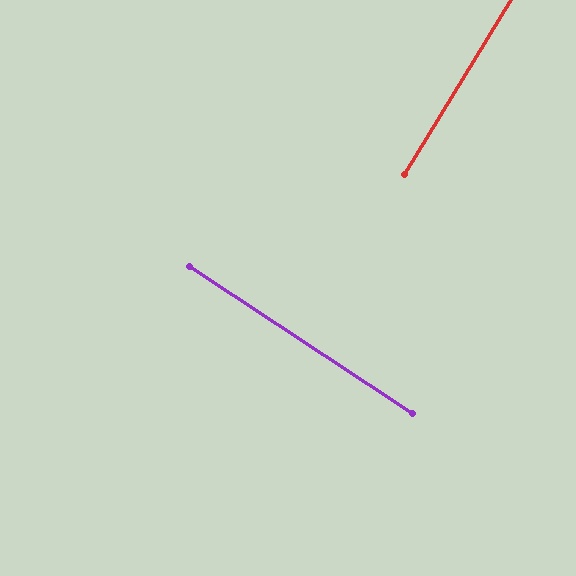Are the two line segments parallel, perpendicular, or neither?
Perpendicular — they meet at approximately 88°.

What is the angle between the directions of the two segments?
Approximately 88 degrees.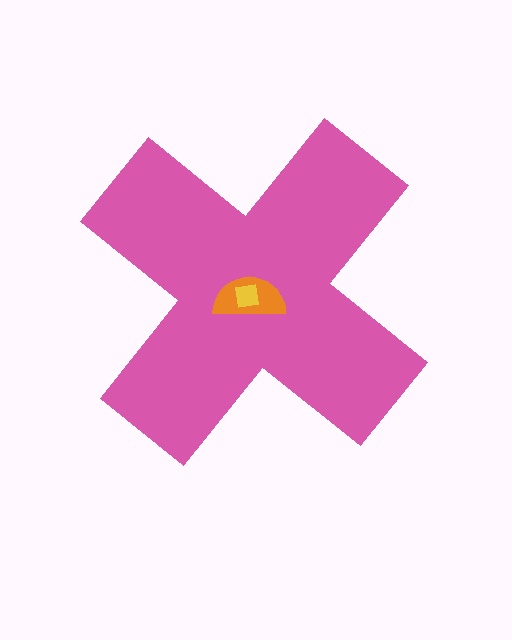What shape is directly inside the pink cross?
The orange semicircle.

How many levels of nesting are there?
3.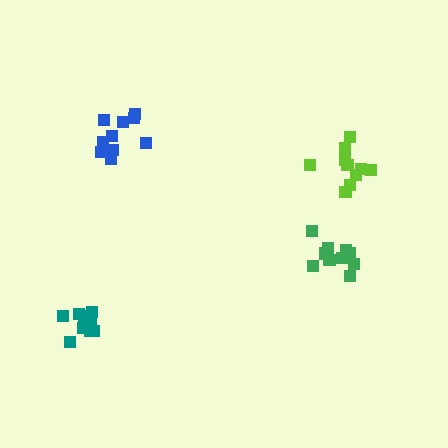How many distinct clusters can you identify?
There are 4 distinct clusters.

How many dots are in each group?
Group 1: 11 dots, Group 2: 10 dots, Group 3: 11 dots, Group 4: 11 dots (43 total).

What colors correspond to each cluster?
The clusters are colored: teal, lime, green, blue.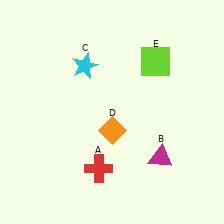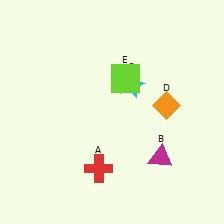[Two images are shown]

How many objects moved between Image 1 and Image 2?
3 objects moved between the two images.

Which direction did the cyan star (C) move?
The cyan star (C) moved right.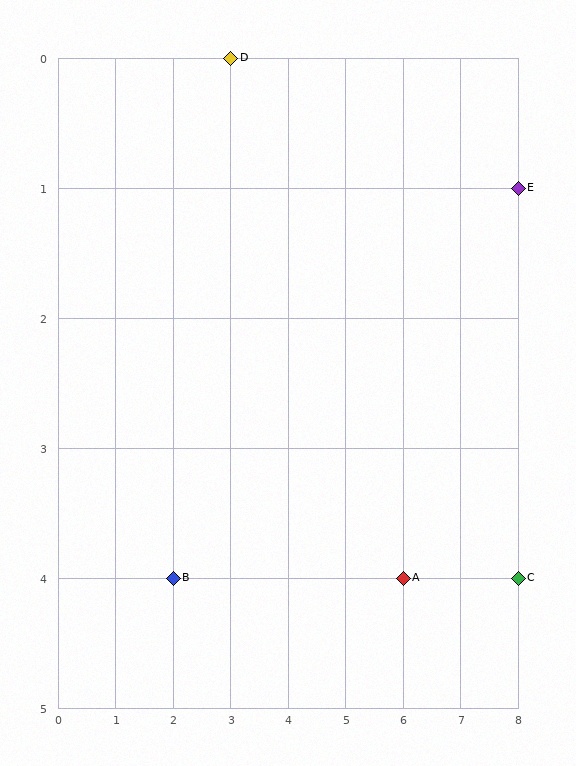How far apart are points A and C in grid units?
Points A and C are 2 columns apart.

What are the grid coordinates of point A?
Point A is at grid coordinates (6, 4).